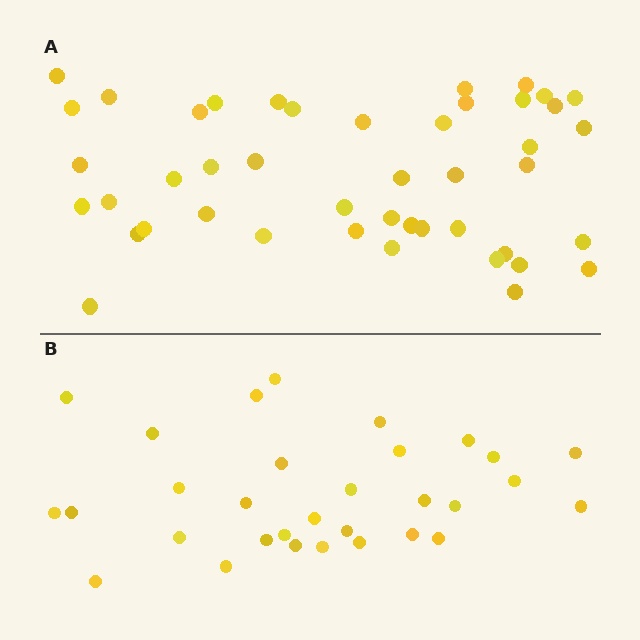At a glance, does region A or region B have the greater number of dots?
Region A (the top region) has more dots.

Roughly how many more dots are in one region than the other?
Region A has approximately 15 more dots than region B.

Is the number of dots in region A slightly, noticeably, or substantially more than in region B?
Region A has substantially more. The ratio is roughly 1.5 to 1.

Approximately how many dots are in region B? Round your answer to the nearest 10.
About 30 dots. (The exact count is 31, which rounds to 30.)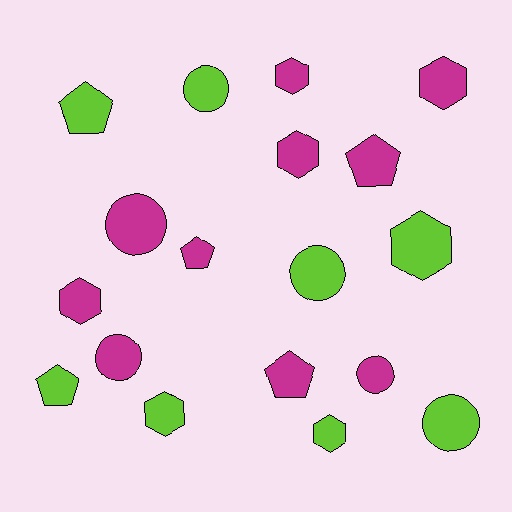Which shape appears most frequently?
Hexagon, with 7 objects.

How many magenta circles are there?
There are 3 magenta circles.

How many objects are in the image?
There are 18 objects.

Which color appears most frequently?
Magenta, with 10 objects.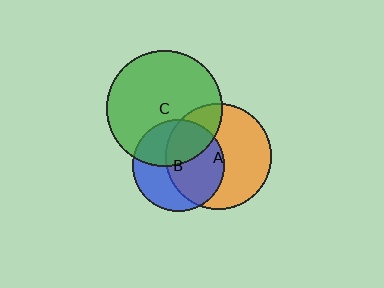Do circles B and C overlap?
Yes.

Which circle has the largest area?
Circle C (green).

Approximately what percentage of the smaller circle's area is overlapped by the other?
Approximately 40%.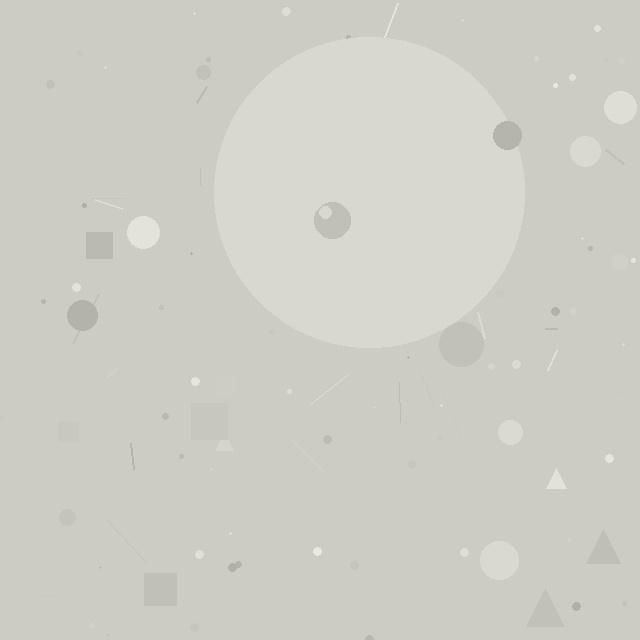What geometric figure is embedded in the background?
A circle is embedded in the background.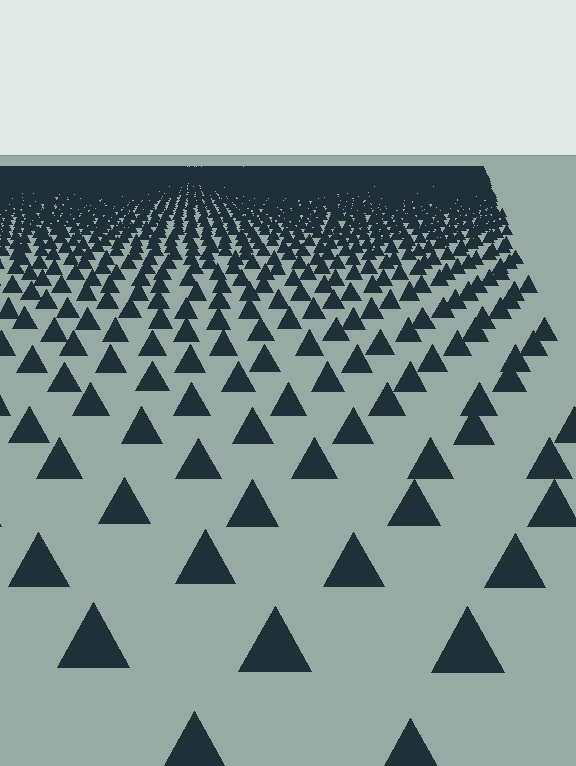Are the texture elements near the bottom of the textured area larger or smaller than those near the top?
Larger. Near the bottom, elements are closer to the viewer and appear at a bigger on-screen size.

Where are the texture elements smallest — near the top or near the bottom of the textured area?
Near the top.